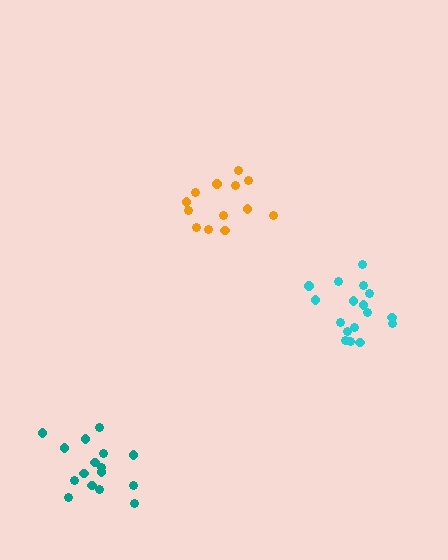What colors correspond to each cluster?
The clusters are colored: orange, teal, cyan.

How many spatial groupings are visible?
There are 3 spatial groupings.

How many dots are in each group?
Group 1: 13 dots, Group 2: 16 dots, Group 3: 17 dots (46 total).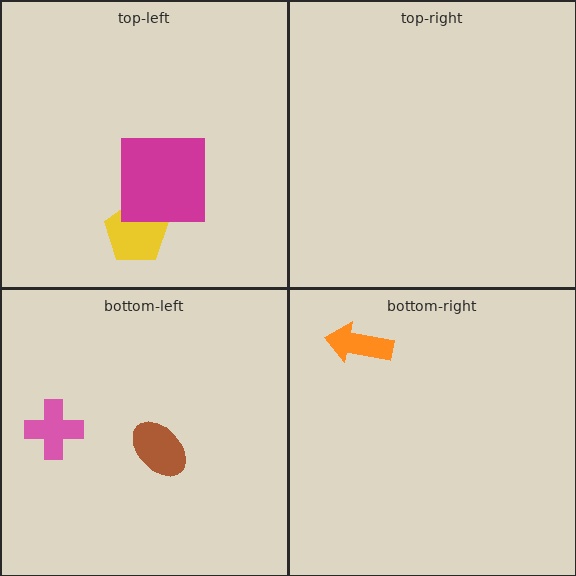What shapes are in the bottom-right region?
The orange arrow.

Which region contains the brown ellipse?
The bottom-left region.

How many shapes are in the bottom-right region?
1.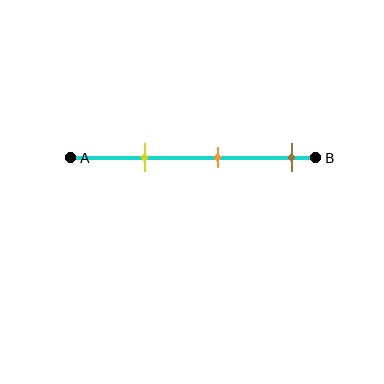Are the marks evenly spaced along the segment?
Yes, the marks are approximately evenly spaced.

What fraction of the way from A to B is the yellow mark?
The yellow mark is approximately 30% (0.3) of the way from A to B.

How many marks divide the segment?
There are 3 marks dividing the segment.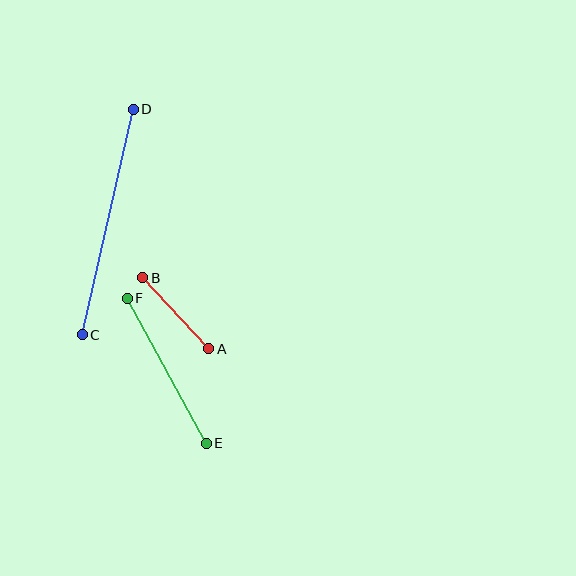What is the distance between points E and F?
The distance is approximately 165 pixels.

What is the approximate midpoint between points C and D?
The midpoint is at approximately (108, 222) pixels.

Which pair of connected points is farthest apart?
Points C and D are farthest apart.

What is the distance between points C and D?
The distance is approximately 231 pixels.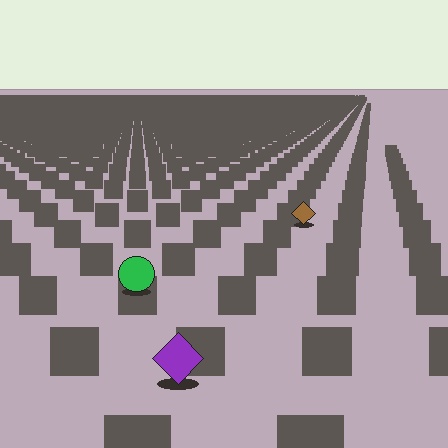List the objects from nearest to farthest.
From nearest to farthest: the purple diamond, the green circle, the brown diamond.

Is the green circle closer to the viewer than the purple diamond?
No. The purple diamond is closer — you can tell from the texture gradient: the ground texture is coarser near it.